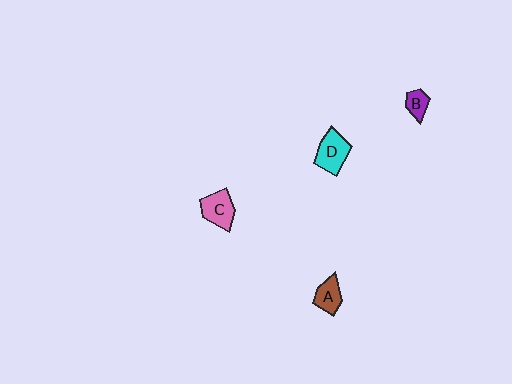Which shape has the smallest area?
Shape B (purple).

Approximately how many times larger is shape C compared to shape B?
Approximately 1.9 times.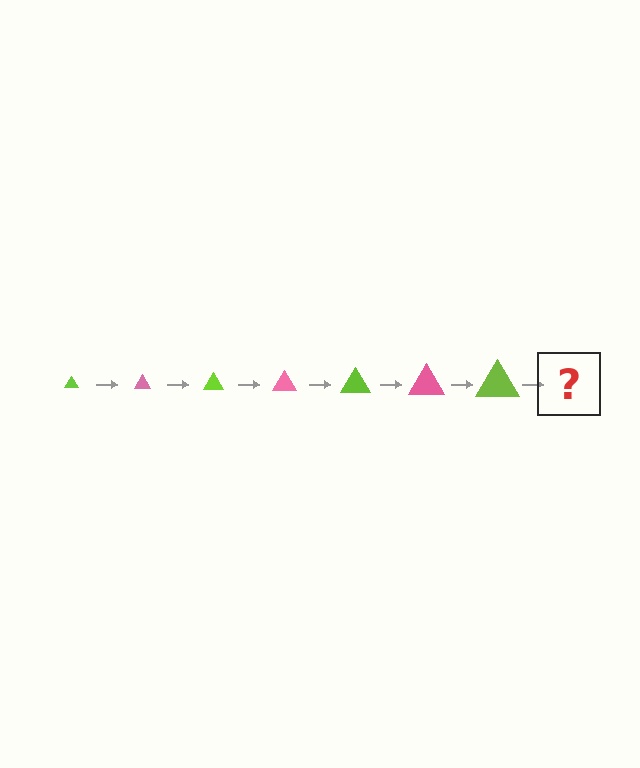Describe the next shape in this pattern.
It should be a pink triangle, larger than the previous one.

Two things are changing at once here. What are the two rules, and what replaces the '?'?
The two rules are that the triangle grows larger each step and the color cycles through lime and pink. The '?' should be a pink triangle, larger than the previous one.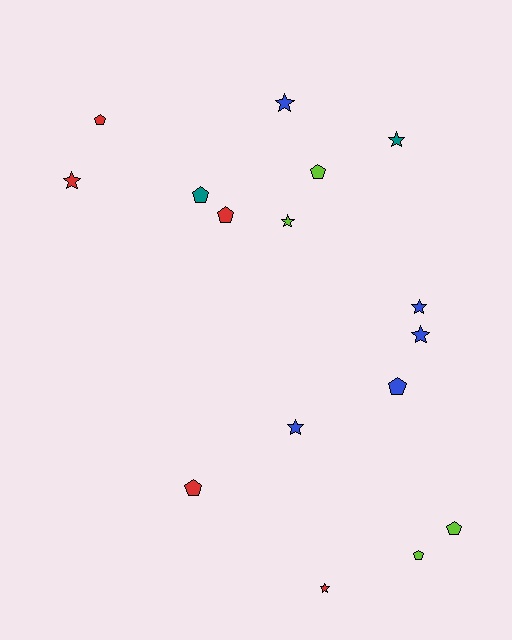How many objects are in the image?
There are 16 objects.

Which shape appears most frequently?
Star, with 8 objects.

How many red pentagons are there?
There are 3 red pentagons.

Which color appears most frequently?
Red, with 5 objects.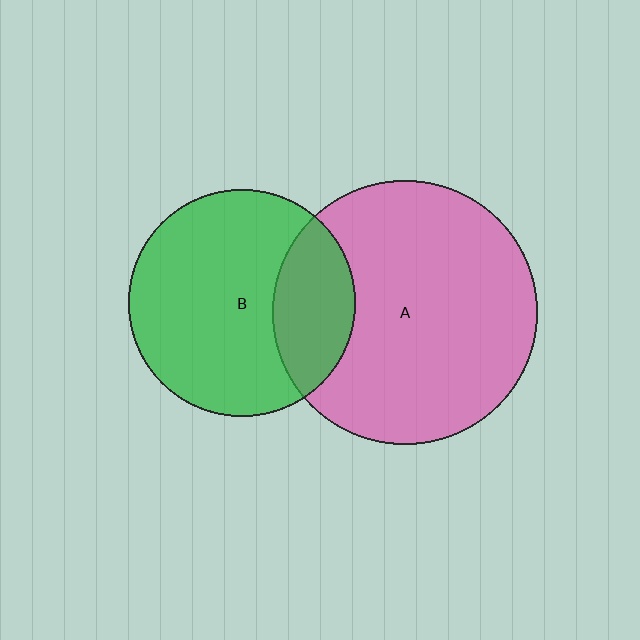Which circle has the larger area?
Circle A (pink).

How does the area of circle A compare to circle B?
Approximately 1.4 times.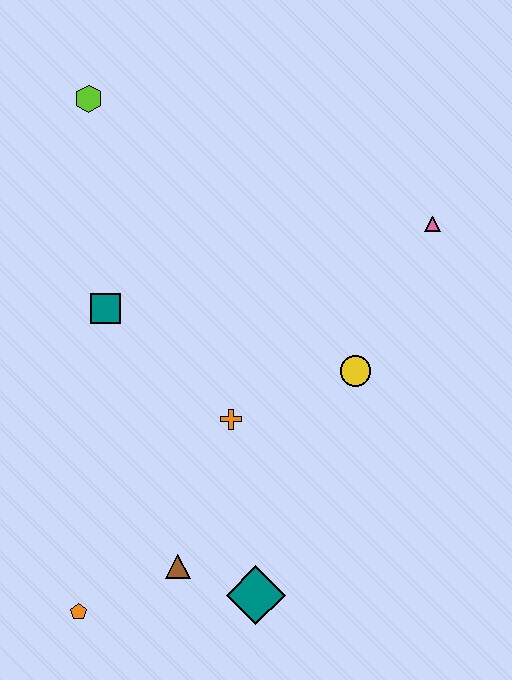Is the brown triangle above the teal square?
No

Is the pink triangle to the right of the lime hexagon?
Yes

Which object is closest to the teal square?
The orange cross is closest to the teal square.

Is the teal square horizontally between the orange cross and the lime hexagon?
Yes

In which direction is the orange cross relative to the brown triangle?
The orange cross is above the brown triangle.